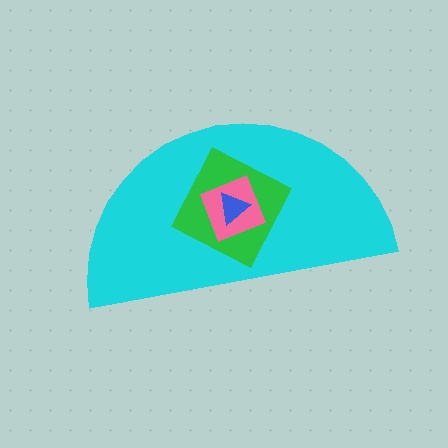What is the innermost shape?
The blue triangle.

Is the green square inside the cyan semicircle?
Yes.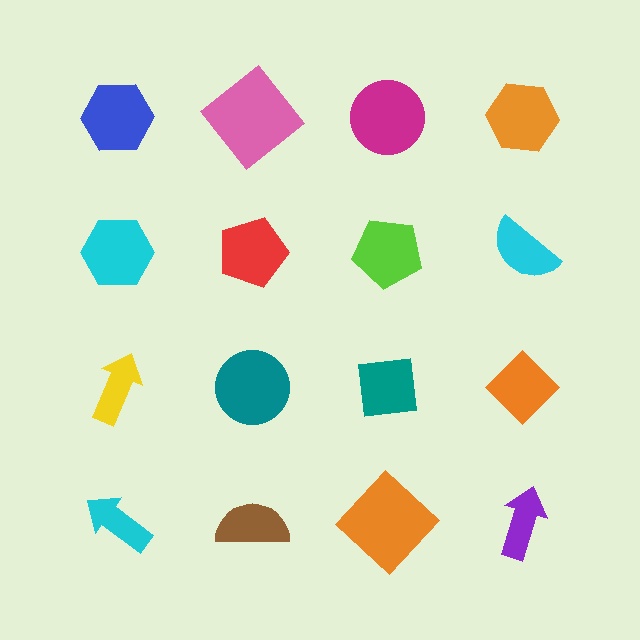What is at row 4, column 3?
An orange diamond.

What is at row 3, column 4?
An orange diamond.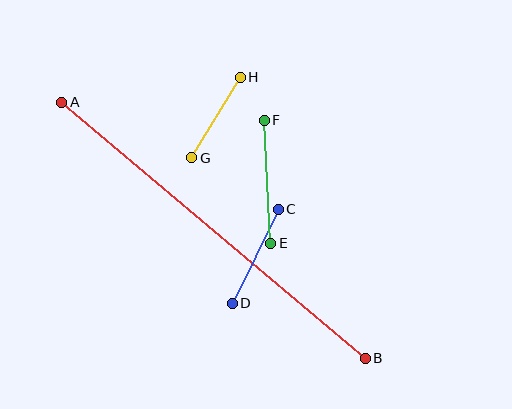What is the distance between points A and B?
The distance is approximately 397 pixels.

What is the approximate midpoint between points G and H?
The midpoint is at approximately (216, 118) pixels.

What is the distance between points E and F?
The distance is approximately 123 pixels.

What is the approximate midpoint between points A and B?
The midpoint is at approximately (213, 230) pixels.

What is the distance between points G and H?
The distance is approximately 94 pixels.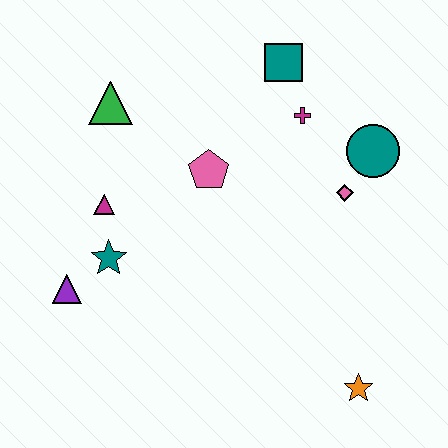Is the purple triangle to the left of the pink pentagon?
Yes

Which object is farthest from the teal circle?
The purple triangle is farthest from the teal circle.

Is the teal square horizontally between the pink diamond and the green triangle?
Yes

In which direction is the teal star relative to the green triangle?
The teal star is below the green triangle.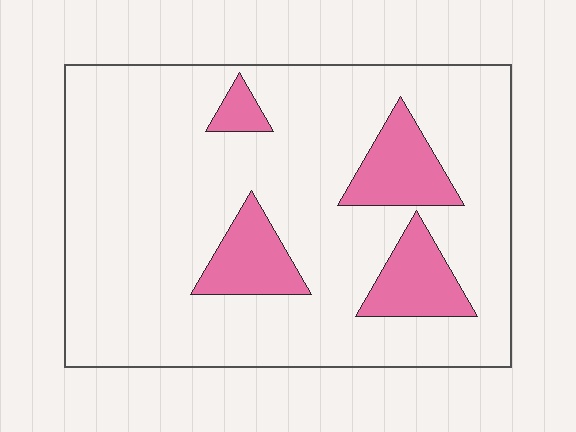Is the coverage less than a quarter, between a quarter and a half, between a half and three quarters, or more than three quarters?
Less than a quarter.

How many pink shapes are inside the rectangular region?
4.